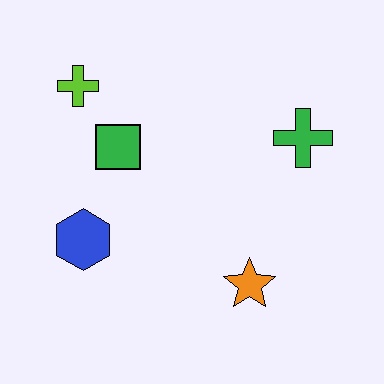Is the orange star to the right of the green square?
Yes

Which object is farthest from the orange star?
The lime cross is farthest from the orange star.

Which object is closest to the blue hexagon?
The green square is closest to the blue hexagon.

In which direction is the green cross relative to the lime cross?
The green cross is to the right of the lime cross.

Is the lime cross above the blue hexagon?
Yes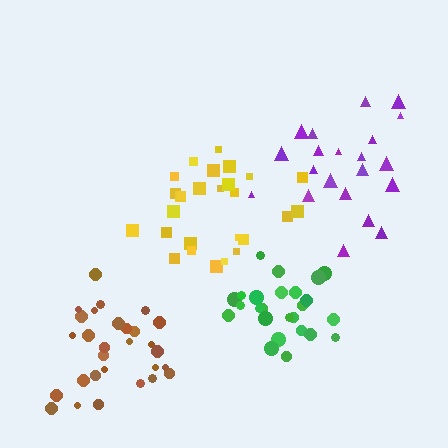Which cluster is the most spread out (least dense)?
Purple.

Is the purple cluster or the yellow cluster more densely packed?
Yellow.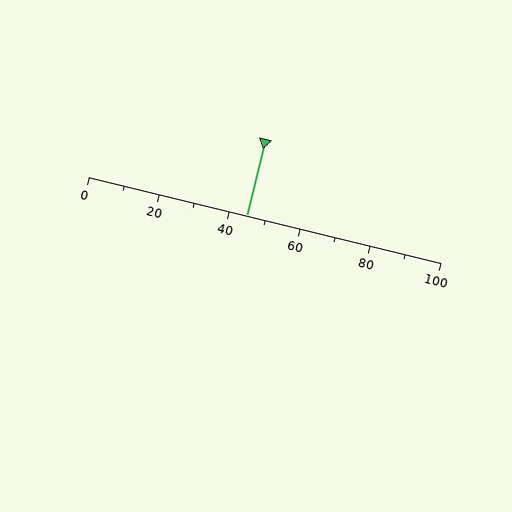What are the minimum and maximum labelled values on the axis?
The axis runs from 0 to 100.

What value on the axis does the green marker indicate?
The marker indicates approximately 45.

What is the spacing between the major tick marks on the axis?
The major ticks are spaced 20 apart.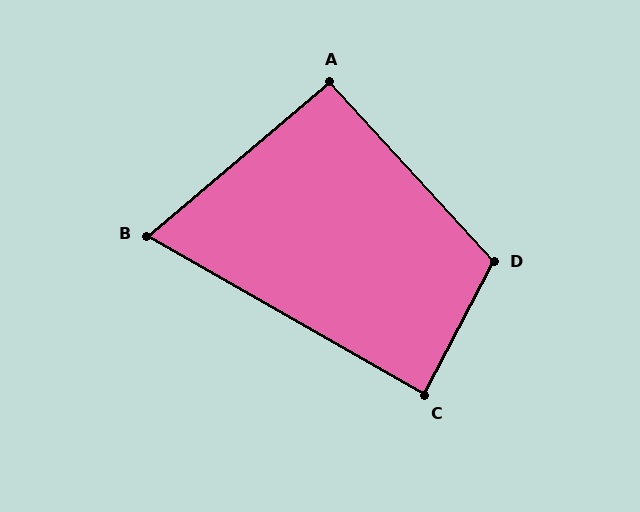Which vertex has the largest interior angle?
D, at approximately 110 degrees.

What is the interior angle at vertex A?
Approximately 92 degrees (approximately right).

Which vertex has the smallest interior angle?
B, at approximately 70 degrees.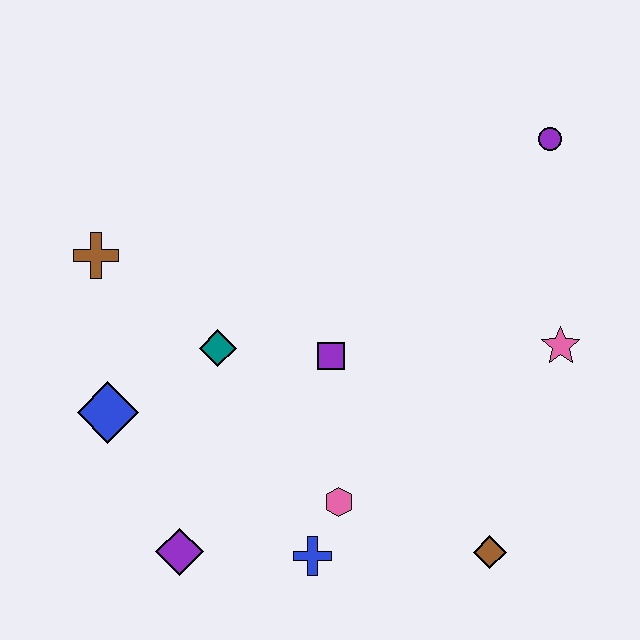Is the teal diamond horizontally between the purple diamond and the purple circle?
Yes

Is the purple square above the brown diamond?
Yes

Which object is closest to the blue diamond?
The teal diamond is closest to the blue diamond.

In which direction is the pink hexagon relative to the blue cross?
The pink hexagon is above the blue cross.